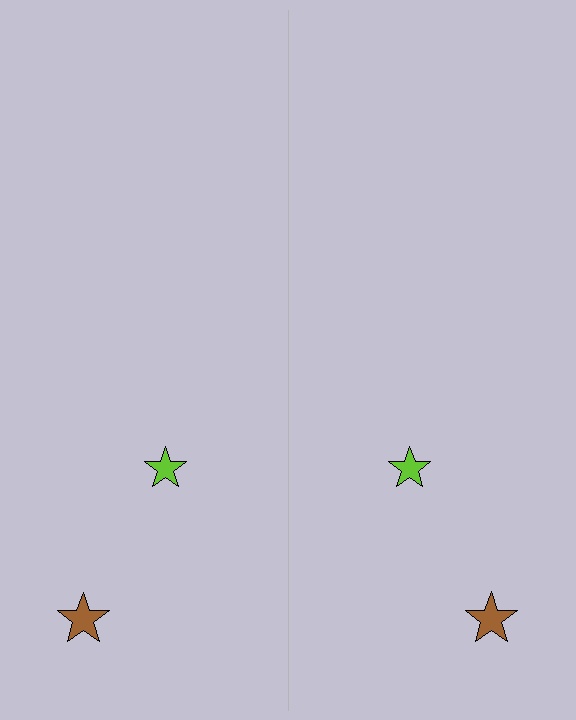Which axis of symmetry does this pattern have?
The pattern has a vertical axis of symmetry running through the center of the image.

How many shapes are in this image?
There are 4 shapes in this image.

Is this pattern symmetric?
Yes, this pattern has bilateral (reflection) symmetry.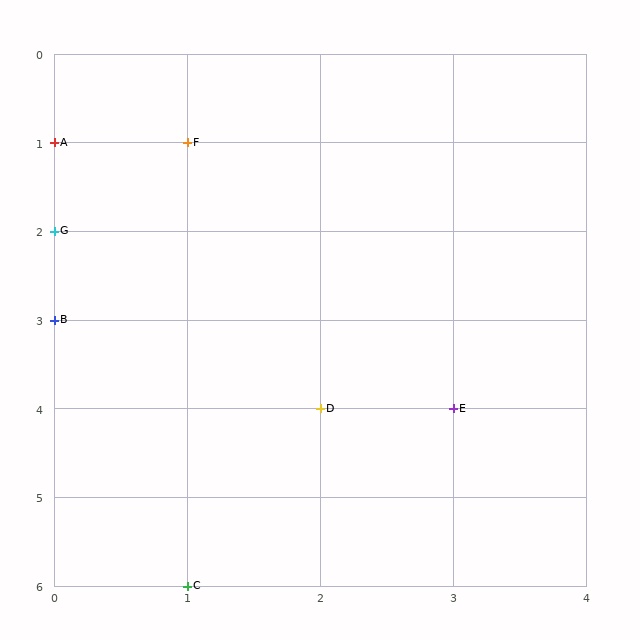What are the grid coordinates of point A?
Point A is at grid coordinates (0, 1).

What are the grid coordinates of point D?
Point D is at grid coordinates (2, 4).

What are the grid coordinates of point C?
Point C is at grid coordinates (1, 6).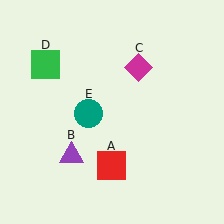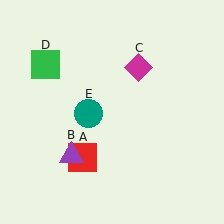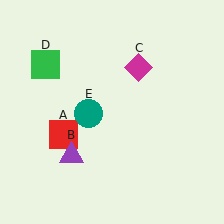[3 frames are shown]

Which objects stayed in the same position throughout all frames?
Purple triangle (object B) and magenta diamond (object C) and green square (object D) and teal circle (object E) remained stationary.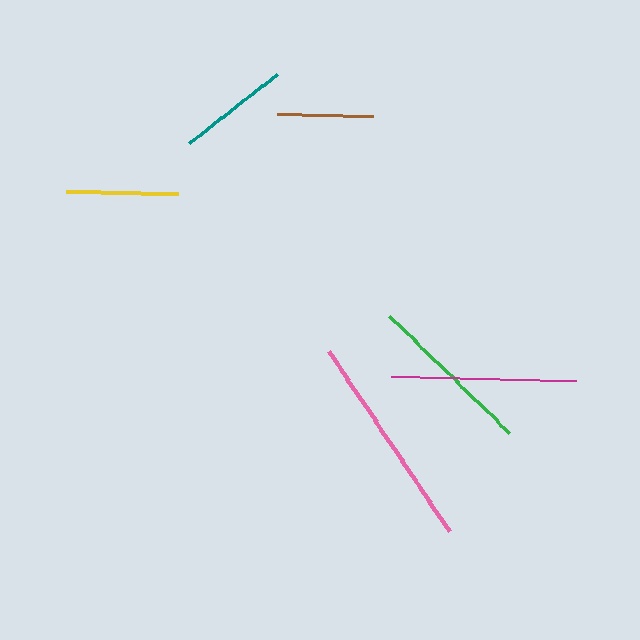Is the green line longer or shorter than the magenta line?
The magenta line is longer than the green line.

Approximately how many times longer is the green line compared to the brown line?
The green line is approximately 1.7 times the length of the brown line.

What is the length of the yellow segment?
The yellow segment is approximately 112 pixels long.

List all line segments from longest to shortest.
From longest to shortest: pink, magenta, green, teal, yellow, brown.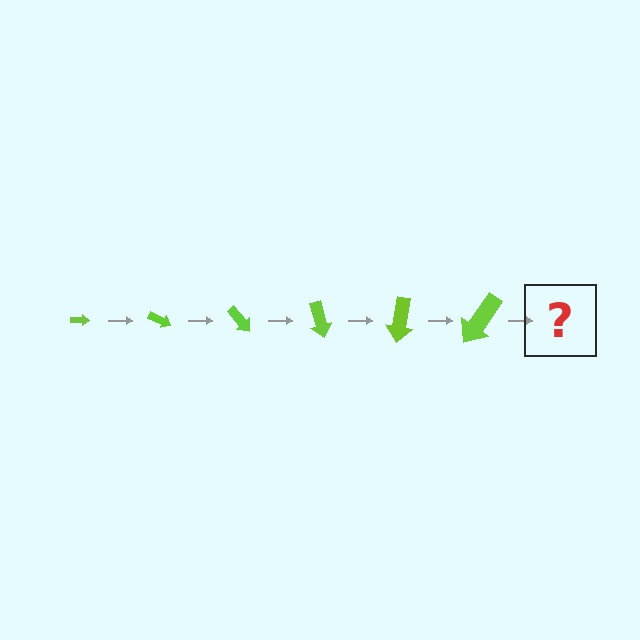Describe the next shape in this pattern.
It should be an arrow, larger than the previous one and rotated 150 degrees from the start.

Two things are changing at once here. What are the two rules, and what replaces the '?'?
The two rules are that the arrow grows larger each step and it rotates 25 degrees each step. The '?' should be an arrow, larger than the previous one and rotated 150 degrees from the start.